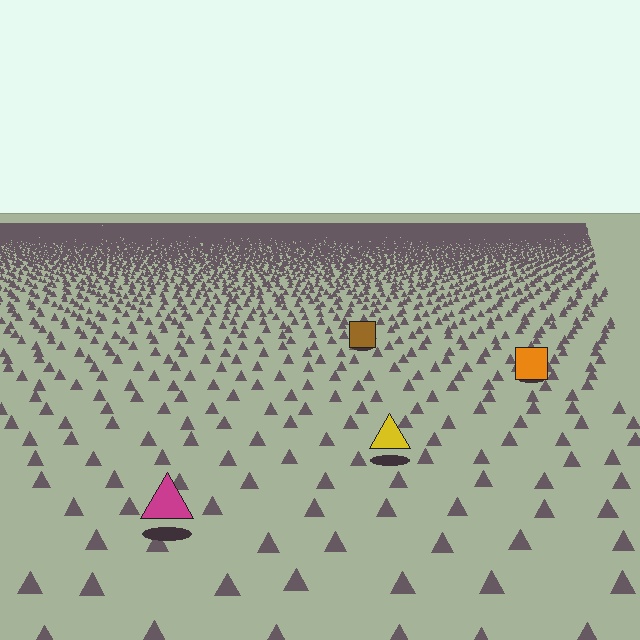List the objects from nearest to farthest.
From nearest to farthest: the magenta triangle, the yellow triangle, the orange square, the brown square.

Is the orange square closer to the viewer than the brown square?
Yes. The orange square is closer — you can tell from the texture gradient: the ground texture is coarser near it.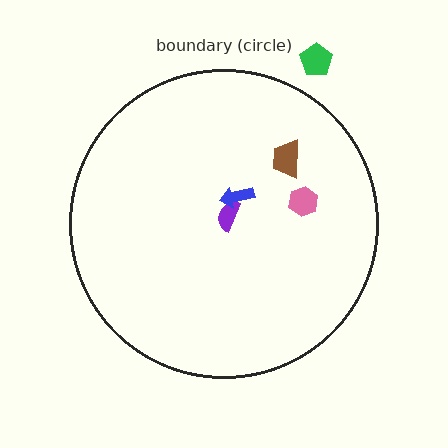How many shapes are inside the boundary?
4 inside, 1 outside.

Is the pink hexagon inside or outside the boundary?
Inside.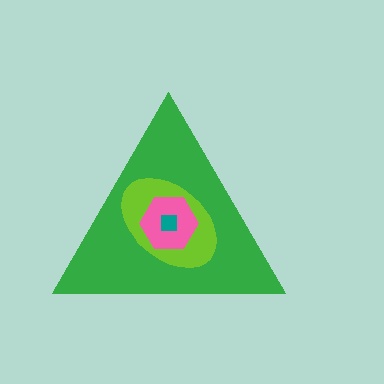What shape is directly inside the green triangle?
The lime ellipse.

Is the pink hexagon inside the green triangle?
Yes.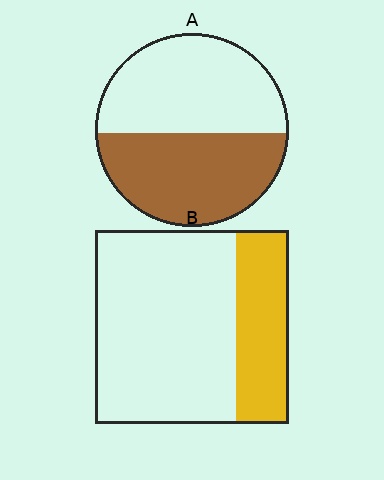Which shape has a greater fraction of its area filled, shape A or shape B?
Shape A.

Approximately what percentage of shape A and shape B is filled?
A is approximately 50% and B is approximately 25%.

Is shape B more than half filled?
No.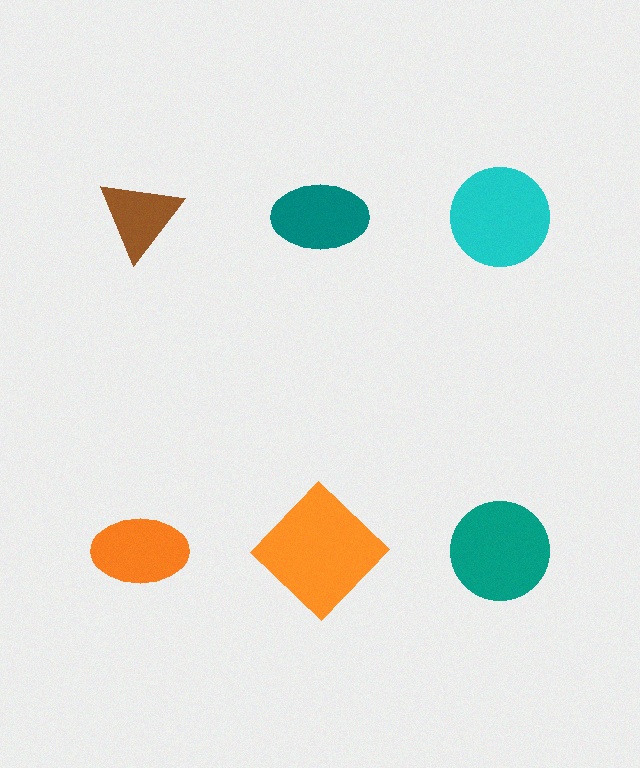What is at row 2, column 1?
An orange ellipse.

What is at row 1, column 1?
A brown triangle.